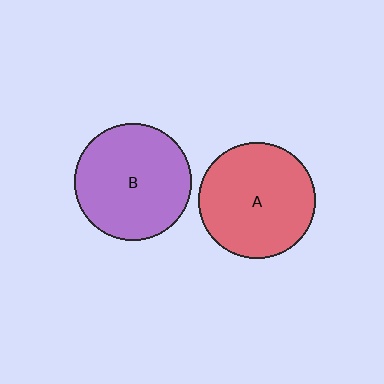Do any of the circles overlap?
No, none of the circles overlap.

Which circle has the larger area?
Circle B (purple).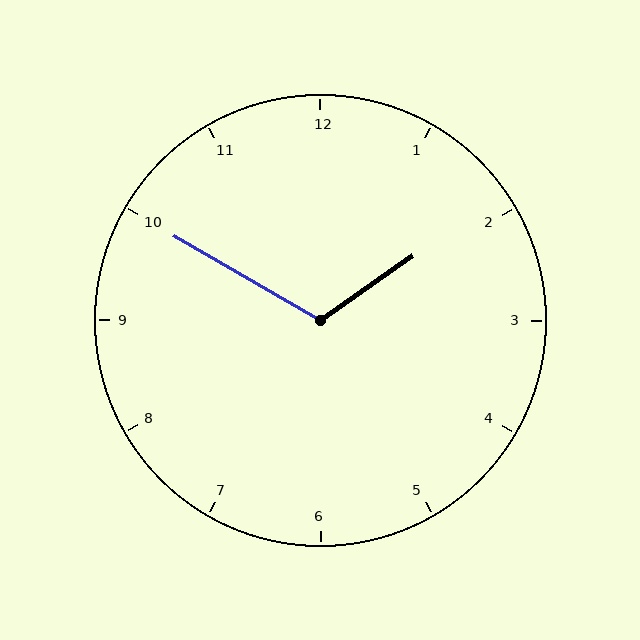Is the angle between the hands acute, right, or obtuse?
It is obtuse.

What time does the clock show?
1:50.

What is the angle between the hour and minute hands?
Approximately 115 degrees.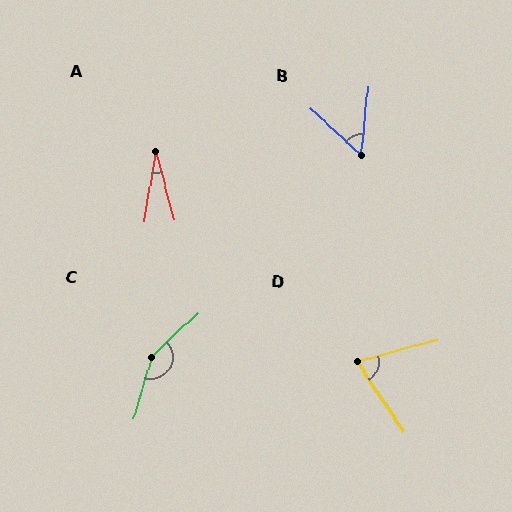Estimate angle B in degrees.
Approximately 53 degrees.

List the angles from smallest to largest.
A (25°), B (53°), D (72°), C (150°).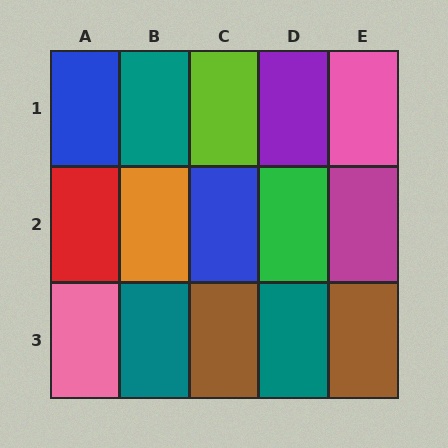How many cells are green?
1 cell is green.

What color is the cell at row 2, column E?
Magenta.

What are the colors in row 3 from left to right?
Pink, teal, brown, teal, brown.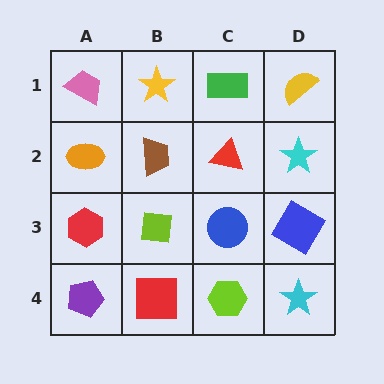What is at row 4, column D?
A cyan star.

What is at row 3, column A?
A red hexagon.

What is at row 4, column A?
A purple pentagon.